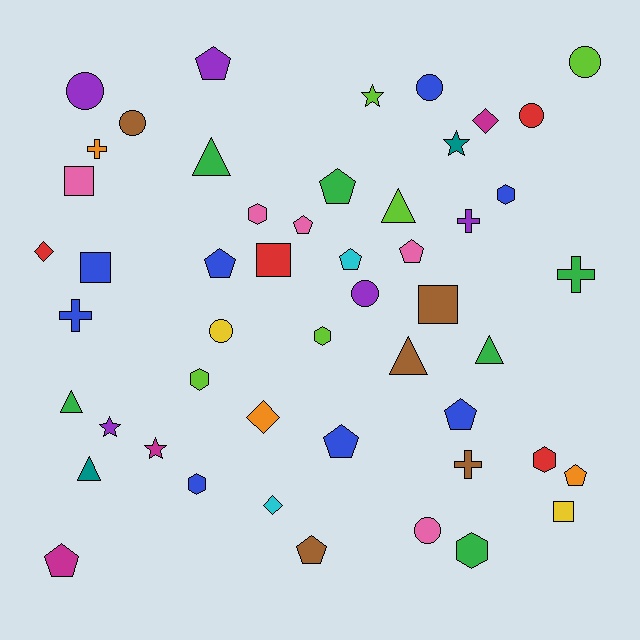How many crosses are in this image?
There are 5 crosses.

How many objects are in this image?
There are 50 objects.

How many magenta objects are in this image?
There are 3 magenta objects.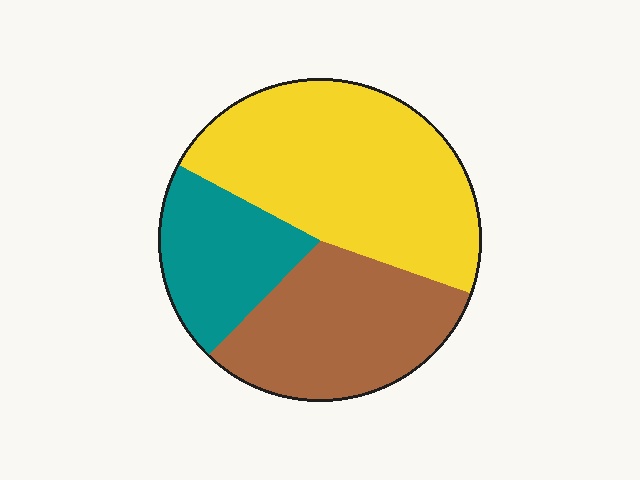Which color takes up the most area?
Yellow, at roughly 50%.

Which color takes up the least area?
Teal, at roughly 20%.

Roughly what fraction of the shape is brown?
Brown takes up between a quarter and a half of the shape.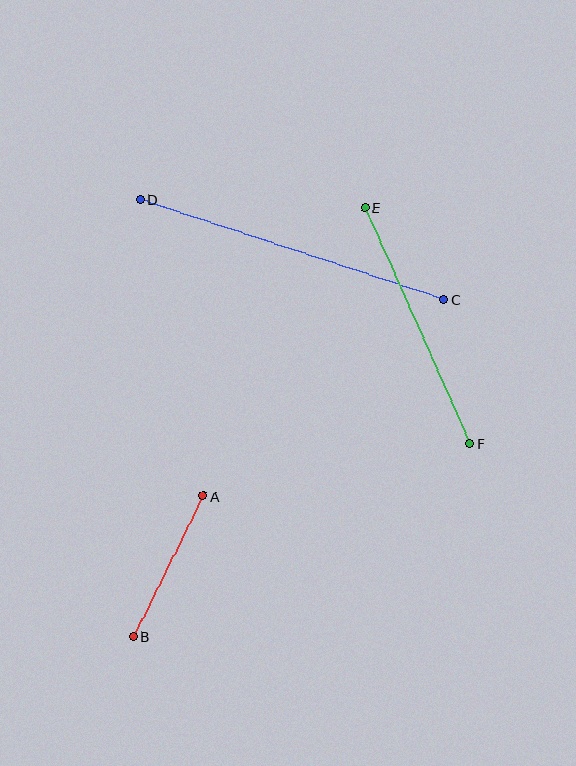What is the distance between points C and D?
The distance is approximately 319 pixels.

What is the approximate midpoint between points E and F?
The midpoint is at approximately (417, 326) pixels.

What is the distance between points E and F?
The distance is approximately 258 pixels.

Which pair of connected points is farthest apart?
Points C and D are farthest apart.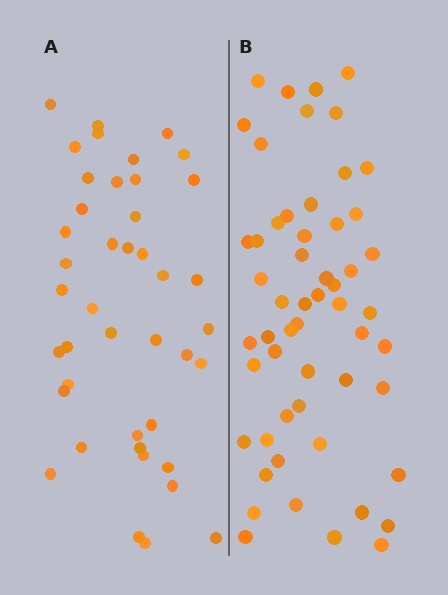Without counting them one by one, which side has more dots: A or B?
Region B (the right region) has more dots.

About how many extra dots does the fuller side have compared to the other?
Region B has approximately 15 more dots than region A.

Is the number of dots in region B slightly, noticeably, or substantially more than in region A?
Region B has noticeably more, but not dramatically so. The ratio is roughly 1.3 to 1.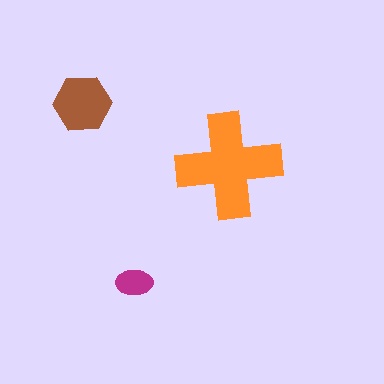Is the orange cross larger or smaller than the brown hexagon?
Larger.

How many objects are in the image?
There are 3 objects in the image.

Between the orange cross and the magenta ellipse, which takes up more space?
The orange cross.